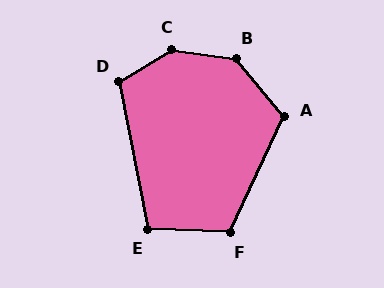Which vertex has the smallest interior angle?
E, at approximately 103 degrees.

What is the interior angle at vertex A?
Approximately 116 degrees (obtuse).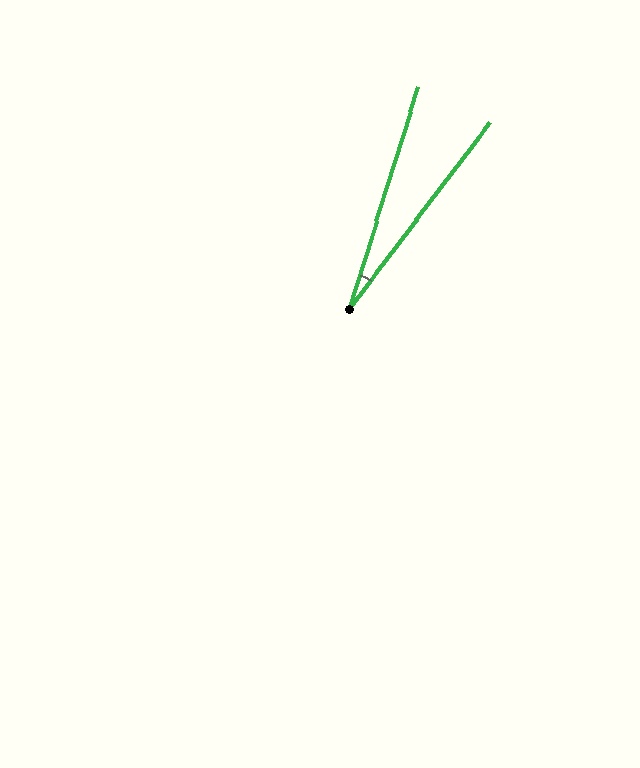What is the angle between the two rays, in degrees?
Approximately 20 degrees.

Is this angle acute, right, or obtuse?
It is acute.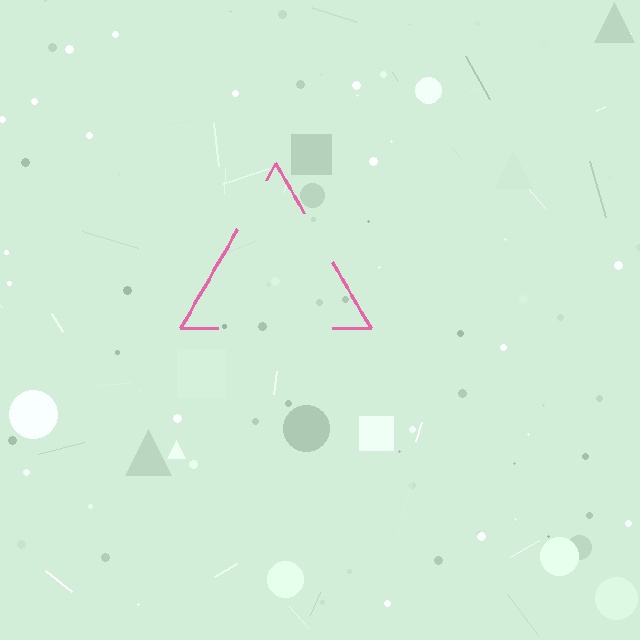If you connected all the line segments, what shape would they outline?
They would outline a triangle.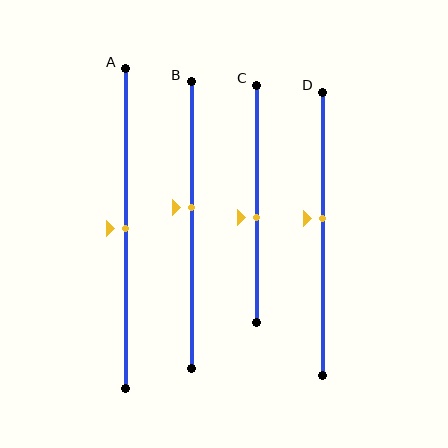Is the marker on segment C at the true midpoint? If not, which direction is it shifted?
No, the marker on segment C is shifted downward by about 6% of the segment length.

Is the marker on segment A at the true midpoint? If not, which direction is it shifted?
Yes, the marker on segment A is at the true midpoint.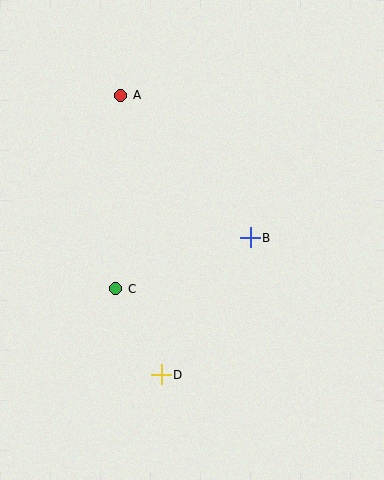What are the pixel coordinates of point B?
Point B is at (250, 238).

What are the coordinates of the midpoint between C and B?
The midpoint between C and B is at (183, 263).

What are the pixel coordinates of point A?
Point A is at (121, 95).